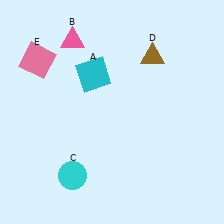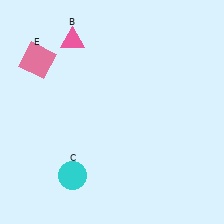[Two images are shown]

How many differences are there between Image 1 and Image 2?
There are 2 differences between the two images.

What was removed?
The brown triangle (D), the cyan square (A) were removed in Image 2.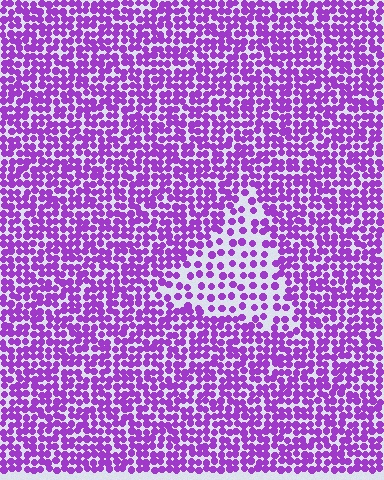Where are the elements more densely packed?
The elements are more densely packed outside the triangle boundary.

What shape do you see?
I see a triangle.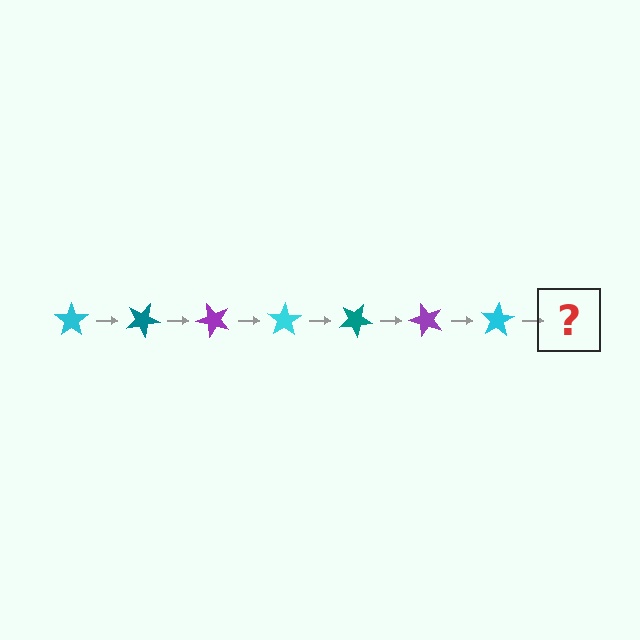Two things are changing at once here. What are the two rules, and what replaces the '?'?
The two rules are that it rotates 25 degrees each step and the color cycles through cyan, teal, and purple. The '?' should be a teal star, rotated 175 degrees from the start.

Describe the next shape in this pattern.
It should be a teal star, rotated 175 degrees from the start.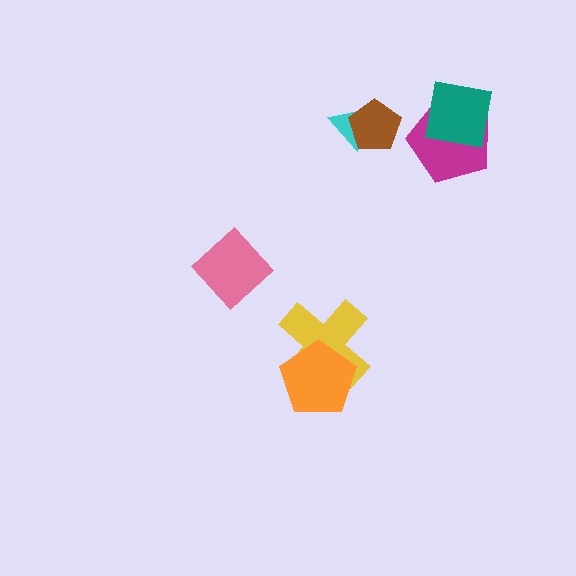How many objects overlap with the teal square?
1 object overlaps with the teal square.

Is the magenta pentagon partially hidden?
Yes, it is partially covered by another shape.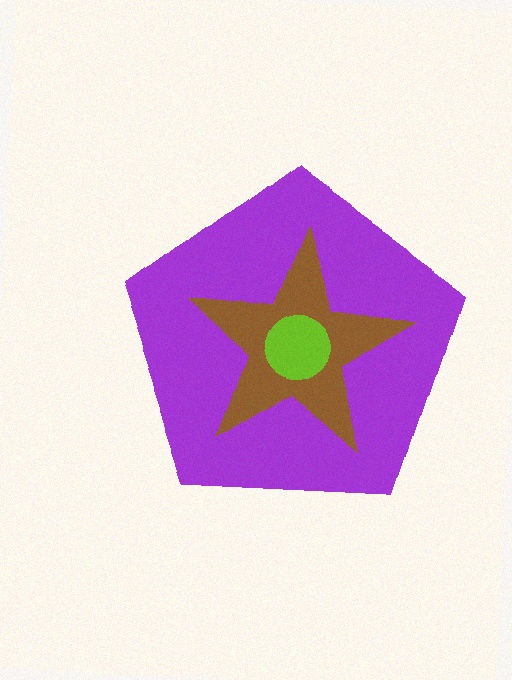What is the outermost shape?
The purple pentagon.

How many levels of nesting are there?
3.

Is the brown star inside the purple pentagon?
Yes.